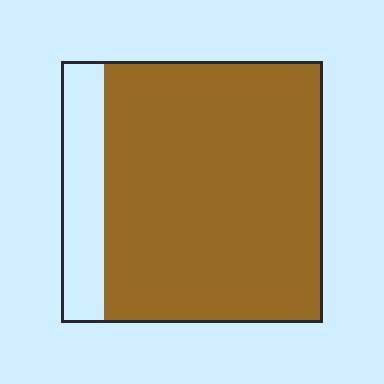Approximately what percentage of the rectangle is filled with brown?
Approximately 85%.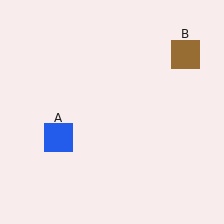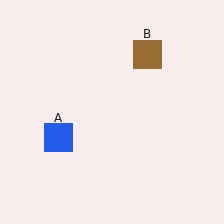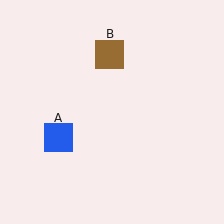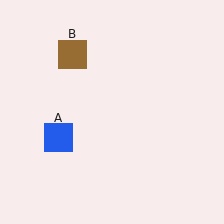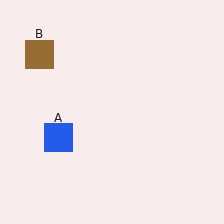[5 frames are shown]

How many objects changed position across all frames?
1 object changed position: brown square (object B).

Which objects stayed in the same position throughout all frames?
Blue square (object A) remained stationary.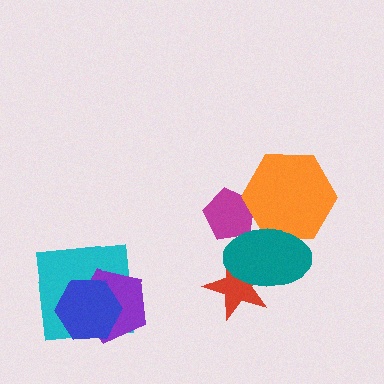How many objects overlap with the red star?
1 object overlaps with the red star.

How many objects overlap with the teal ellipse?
3 objects overlap with the teal ellipse.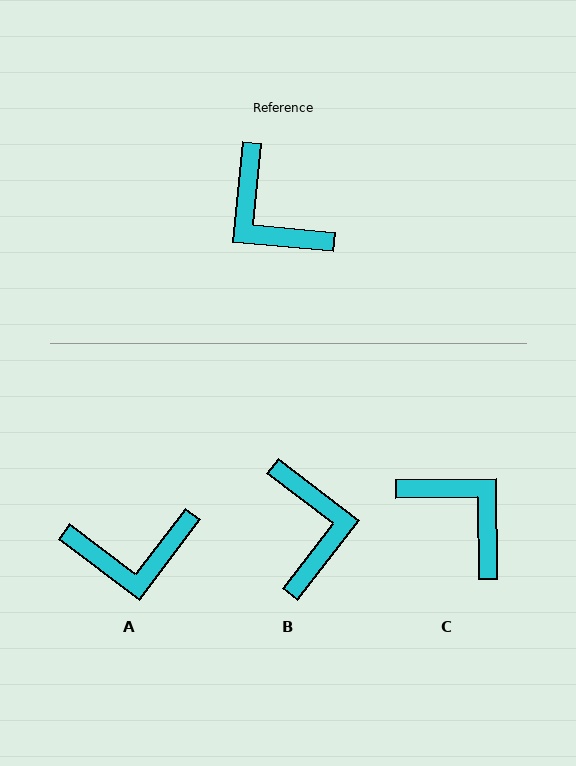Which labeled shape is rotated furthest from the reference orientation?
C, about 174 degrees away.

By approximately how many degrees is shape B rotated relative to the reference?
Approximately 148 degrees counter-clockwise.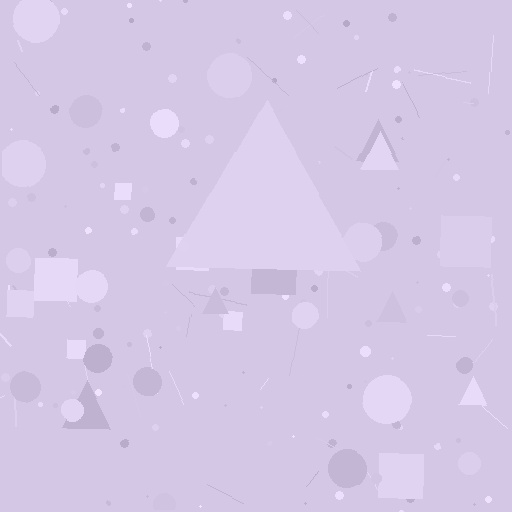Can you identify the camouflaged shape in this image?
The camouflaged shape is a triangle.